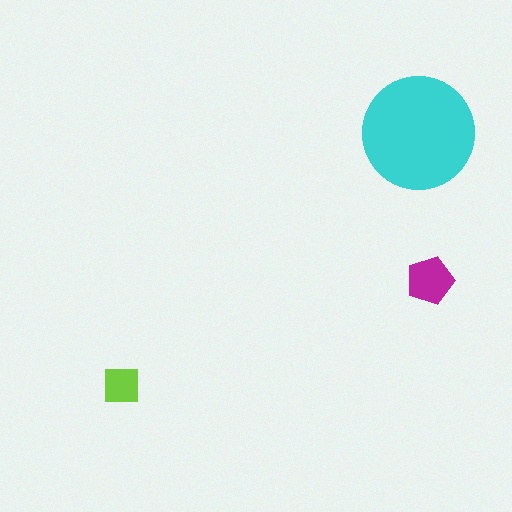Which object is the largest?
The cyan circle.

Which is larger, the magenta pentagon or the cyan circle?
The cyan circle.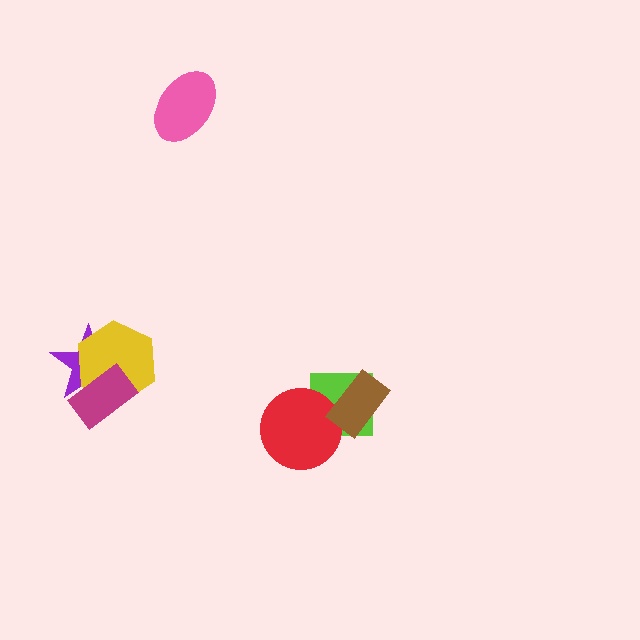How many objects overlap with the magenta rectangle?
2 objects overlap with the magenta rectangle.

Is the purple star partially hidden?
Yes, it is partially covered by another shape.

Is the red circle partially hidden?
Yes, it is partially covered by another shape.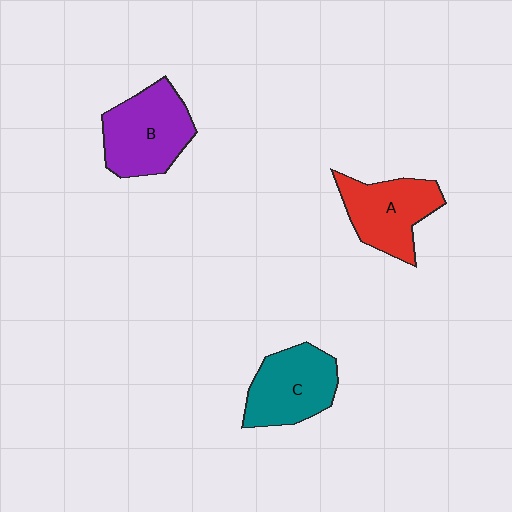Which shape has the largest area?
Shape B (purple).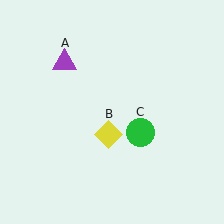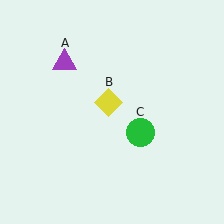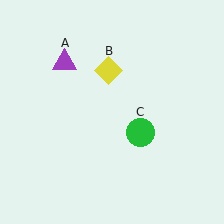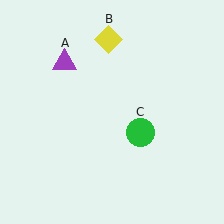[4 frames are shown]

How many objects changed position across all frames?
1 object changed position: yellow diamond (object B).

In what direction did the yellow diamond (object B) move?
The yellow diamond (object B) moved up.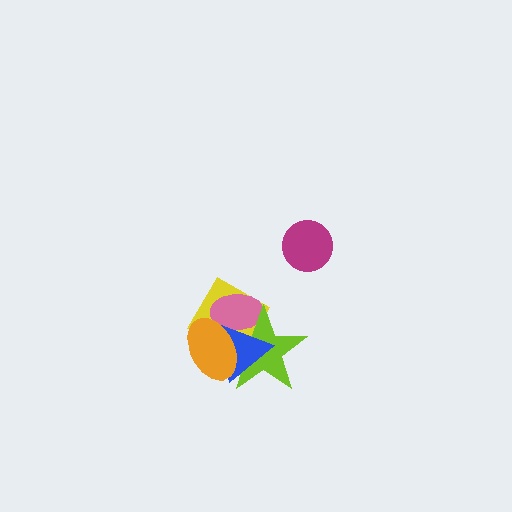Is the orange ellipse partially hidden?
No, no other shape covers it.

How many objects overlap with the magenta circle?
0 objects overlap with the magenta circle.